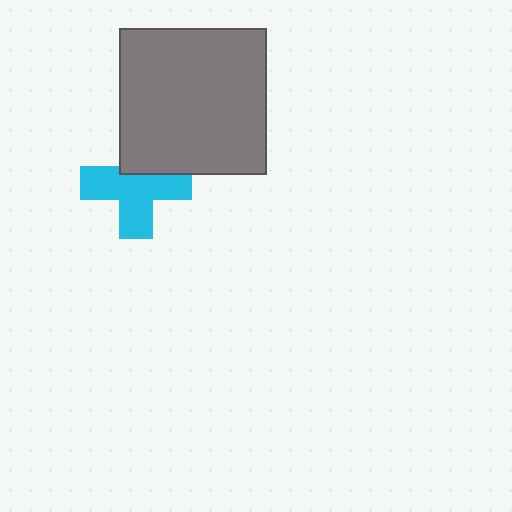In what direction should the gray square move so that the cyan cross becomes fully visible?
The gray square should move up. That is the shortest direction to clear the overlap and leave the cyan cross fully visible.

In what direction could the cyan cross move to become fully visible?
The cyan cross could move down. That would shift it out from behind the gray square entirely.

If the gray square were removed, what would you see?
You would see the complete cyan cross.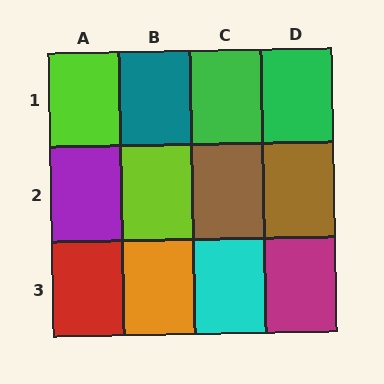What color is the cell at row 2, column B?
Lime.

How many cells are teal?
1 cell is teal.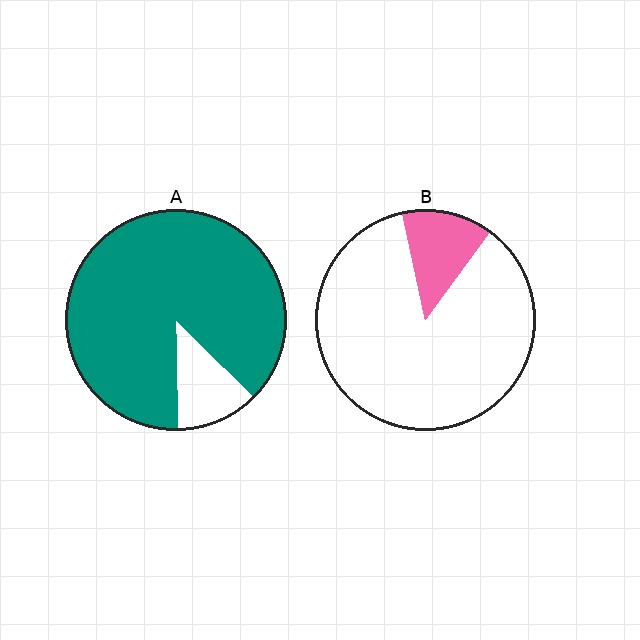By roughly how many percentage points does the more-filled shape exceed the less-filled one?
By roughly 75 percentage points (A over B).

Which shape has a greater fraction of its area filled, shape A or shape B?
Shape A.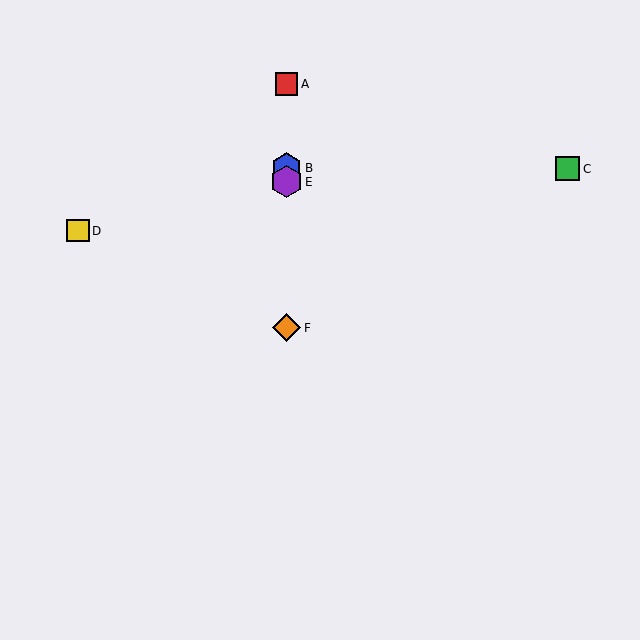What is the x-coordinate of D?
Object D is at x≈78.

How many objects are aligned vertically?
4 objects (A, B, E, F) are aligned vertically.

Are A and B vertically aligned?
Yes, both are at x≈287.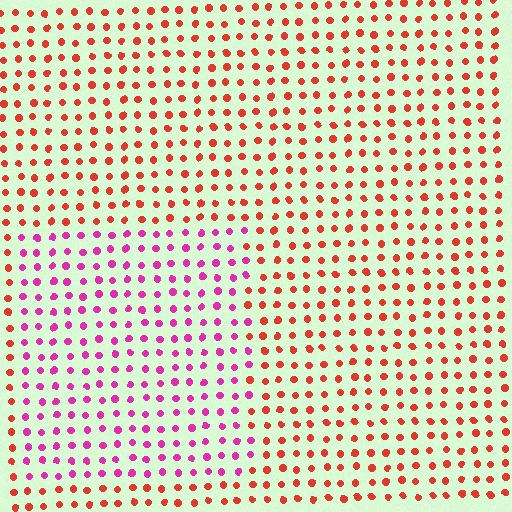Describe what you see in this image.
The image is filled with small red elements in a uniform arrangement. A rectangle-shaped region is visible where the elements are tinted to a slightly different hue, forming a subtle color boundary.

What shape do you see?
I see a rectangle.